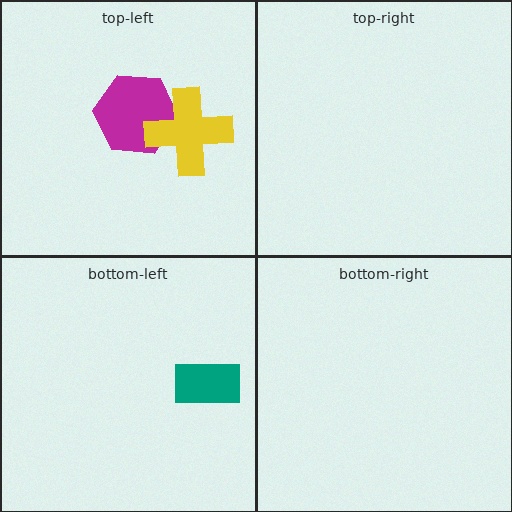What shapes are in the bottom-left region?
The teal rectangle.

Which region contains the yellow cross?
The top-left region.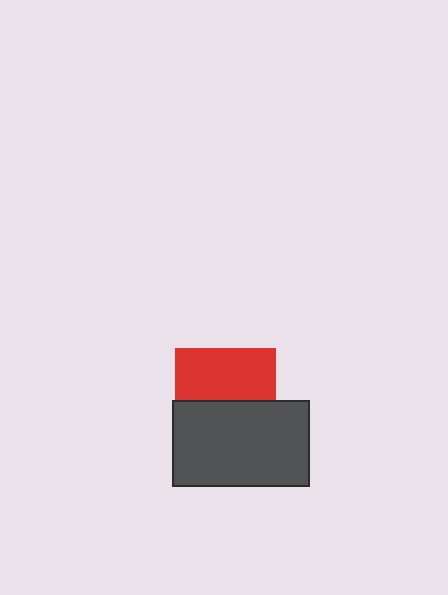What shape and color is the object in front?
The object in front is a dark gray rectangle.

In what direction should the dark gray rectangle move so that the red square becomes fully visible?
The dark gray rectangle should move down. That is the shortest direction to clear the overlap and leave the red square fully visible.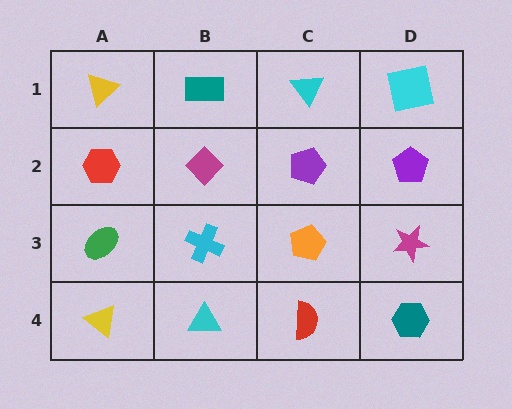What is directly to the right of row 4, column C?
A teal hexagon.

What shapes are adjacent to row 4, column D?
A magenta star (row 3, column D), a red semicircle (row 4, column C).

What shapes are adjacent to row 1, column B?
A magenta diamond (row 2, column B), a yellow triangle (row 1, column A), a cyan triangle (row 1, column C).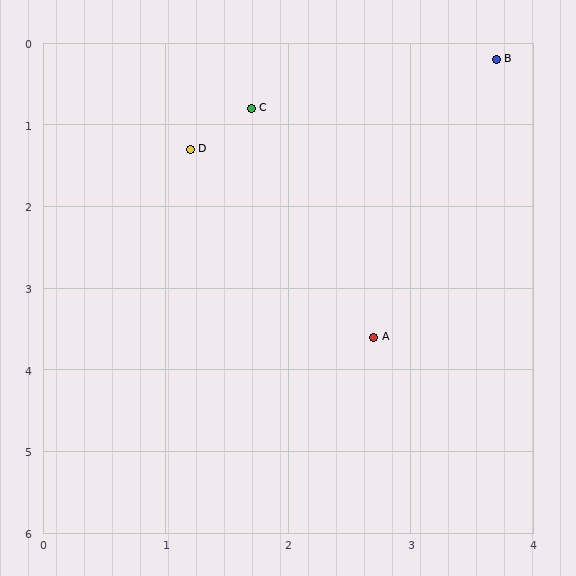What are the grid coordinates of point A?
Point A is at approximately (2.7, 3.6).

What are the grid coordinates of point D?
Point D is at approximately (1.2, 1.3).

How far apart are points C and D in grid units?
Points C and D are about 0.7 grid units apart.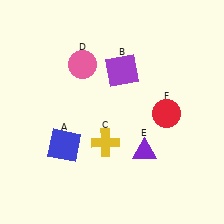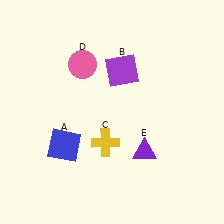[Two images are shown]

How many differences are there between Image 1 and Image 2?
There is 1 difference between the two images.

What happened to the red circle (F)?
The red circle (F) was removed in Image 2. It was in the bottom-right area of Image 1.